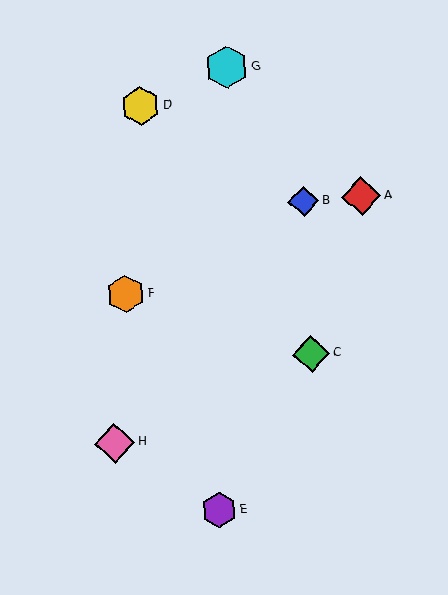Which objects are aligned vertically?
Objects B, C are aligned vertically.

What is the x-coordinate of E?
Object E is at x≈219.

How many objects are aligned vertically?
2 objects (B, C) are aligned vertically.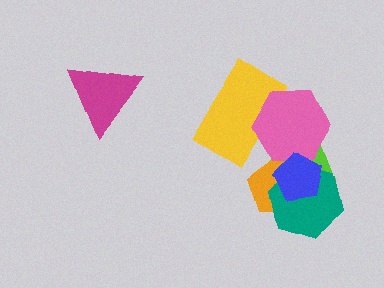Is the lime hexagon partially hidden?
Yes, it is partially covered by another shape.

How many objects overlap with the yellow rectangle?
1 object overlaps with the yellow rectangle.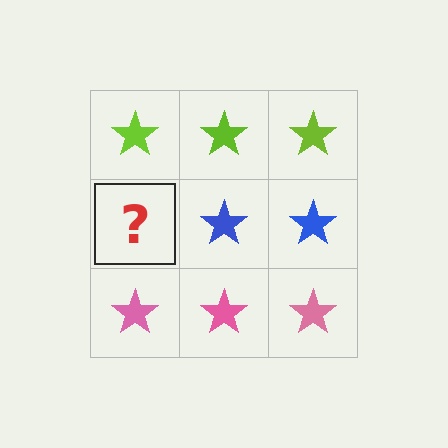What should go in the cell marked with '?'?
The missing cell should contain a blue star.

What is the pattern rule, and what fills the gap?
The rule is that each row has a consistent color. The gap should be filled with a blue star.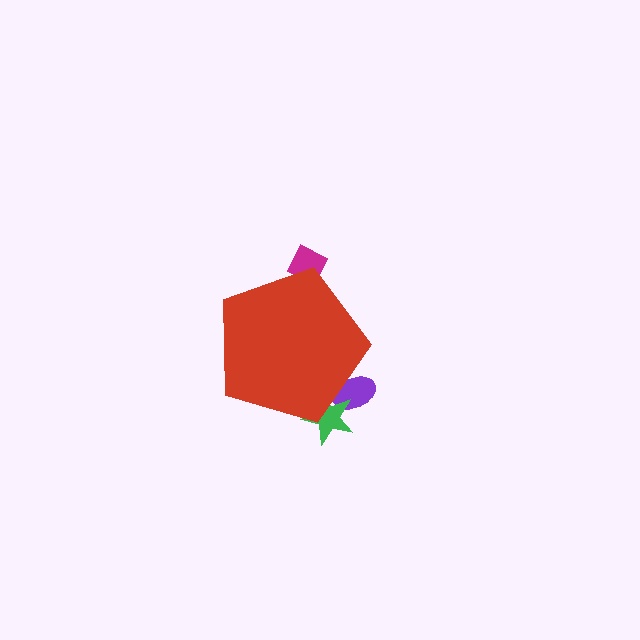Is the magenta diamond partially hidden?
Yes, the magenta diamond is partially hidden behind the red pentagon.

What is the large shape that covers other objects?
A red pentagon.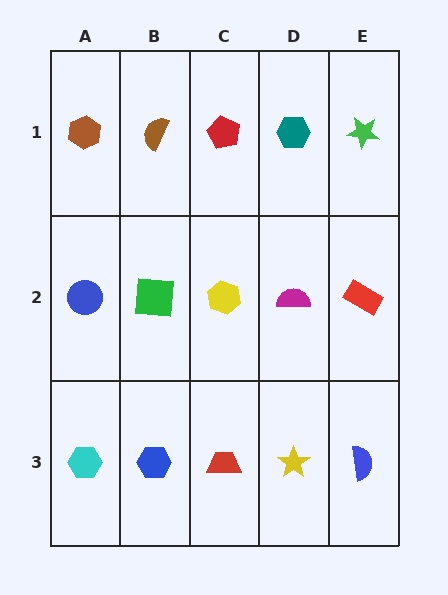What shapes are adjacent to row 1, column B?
A green square (row 2, column B), a brown hexagon (row 1, column A), a red pentagon (row 1, column C).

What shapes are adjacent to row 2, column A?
A brown hexagon (row 1, column A), a cyan hexagon (row 3, column A), a green square (row 2, column B).